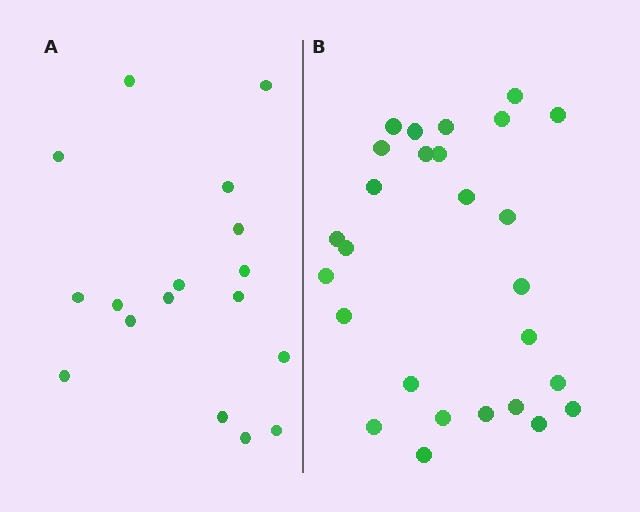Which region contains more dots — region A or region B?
Region B (the right region) has more dots.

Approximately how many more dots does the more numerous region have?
Region B has roughly 10 or so more dots than region A.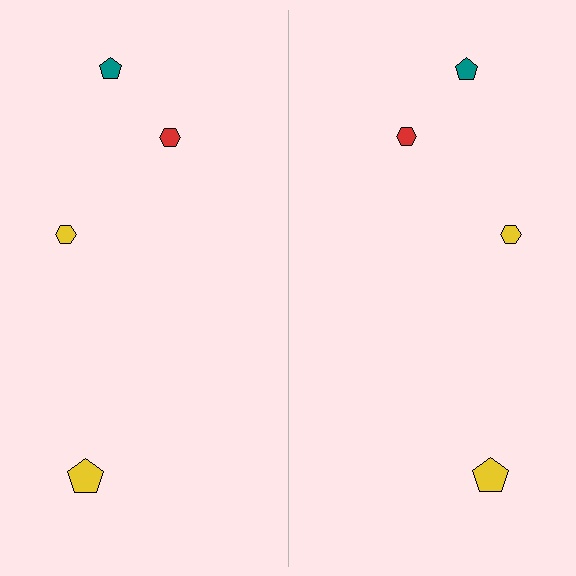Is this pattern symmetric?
Yes, this pattern has bilateral (reflection) symmetry.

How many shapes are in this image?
There are 8 shapes in this image.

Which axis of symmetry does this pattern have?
The pattern has a vertical axis of symmetry running through the center of the image.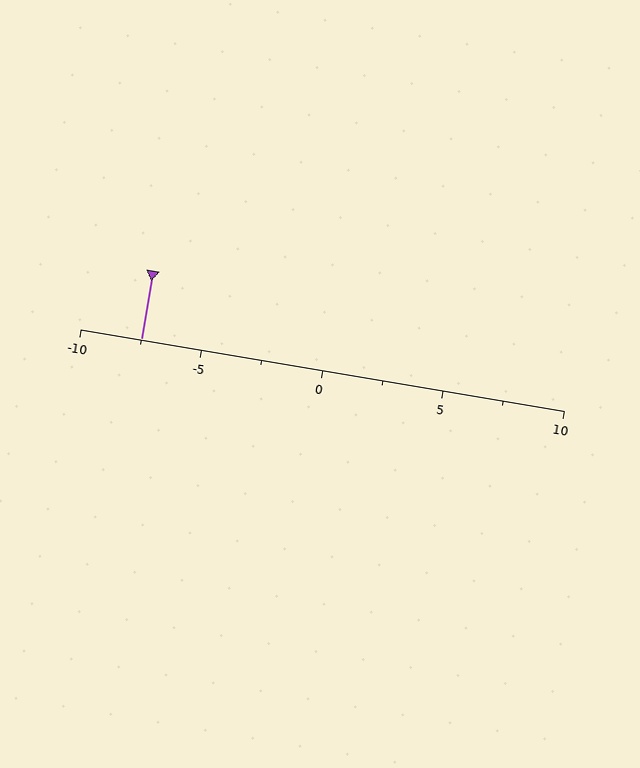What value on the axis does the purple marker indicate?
The marker indicates approximately -7.5.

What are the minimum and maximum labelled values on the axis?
The axis runs from -10 to 10.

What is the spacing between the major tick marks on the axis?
The major ticks are spaced 5 apart.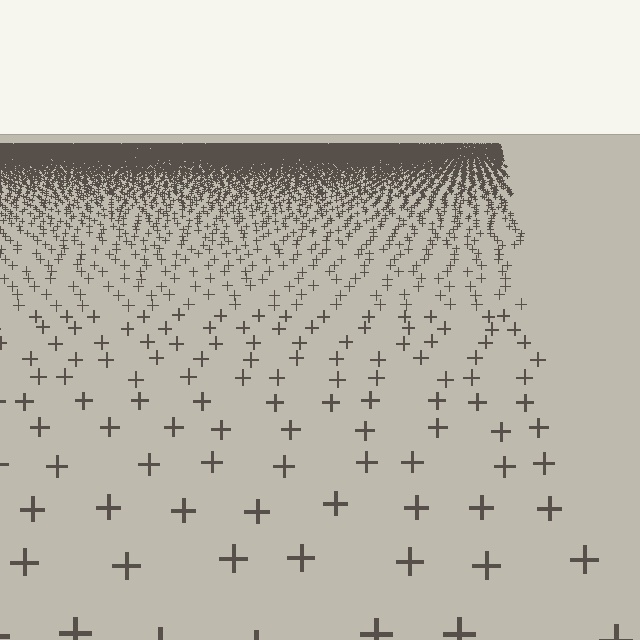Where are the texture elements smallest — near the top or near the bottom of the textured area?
Near the top.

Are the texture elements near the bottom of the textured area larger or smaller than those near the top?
Larger. Near the bottom, elements are closer to the viewer and appear at a bigger on-screen size.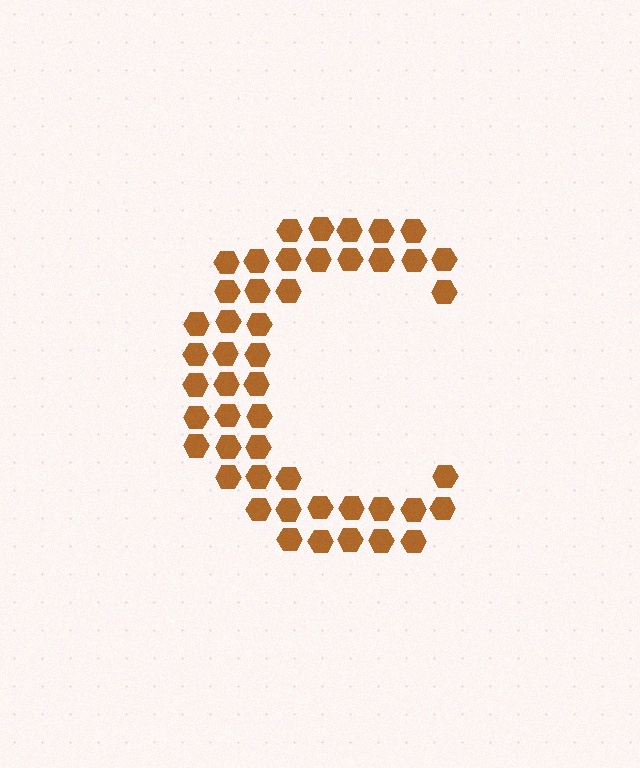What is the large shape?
The large shape is the letter C.